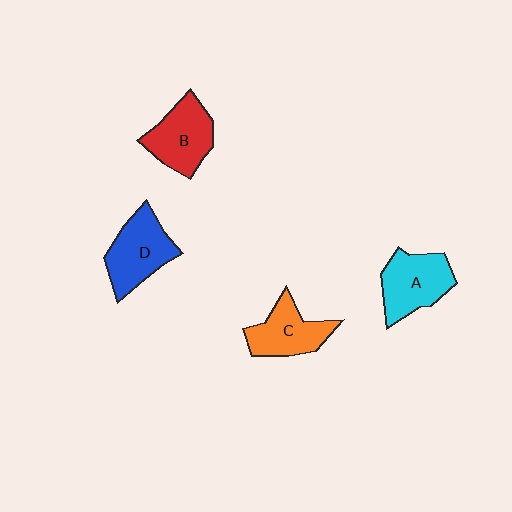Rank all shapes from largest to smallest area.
From largest to smallest: D (blue), A (cyan), B (red), C (orange).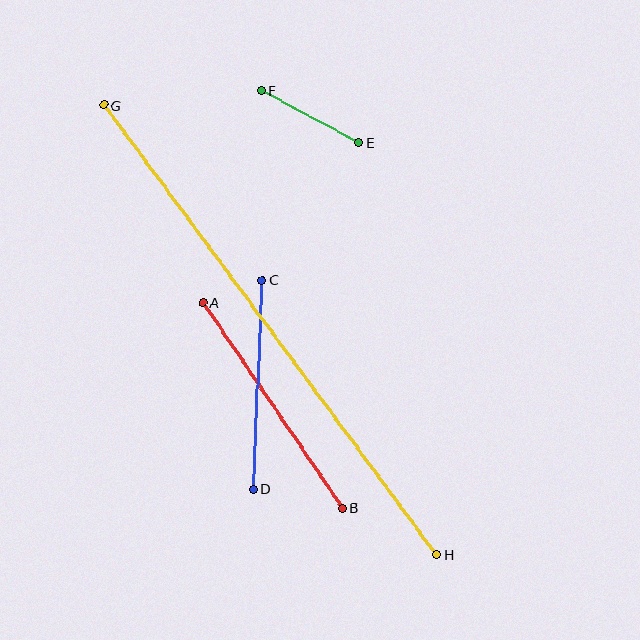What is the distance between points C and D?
The distance is approximately 209 pixels.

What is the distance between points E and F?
The distance is approximately 111 pixels.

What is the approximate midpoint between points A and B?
The midpoint is at approximately (273, 405) pixels.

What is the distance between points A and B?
The distance is approximately 249 pixels.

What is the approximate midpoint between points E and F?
The midpoint is at approximately (310, 117) pixels.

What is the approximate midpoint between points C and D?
The midpoint is at approximately (258, 385) pixels.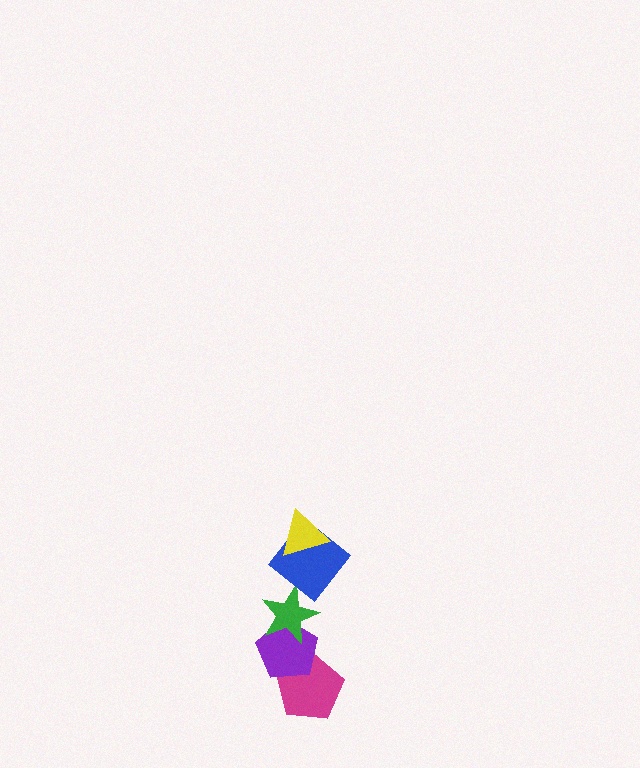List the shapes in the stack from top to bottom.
From top to bottom: the yellow triangle, the blue diamond, the green star, the purple pentagon, the magenta pentagon.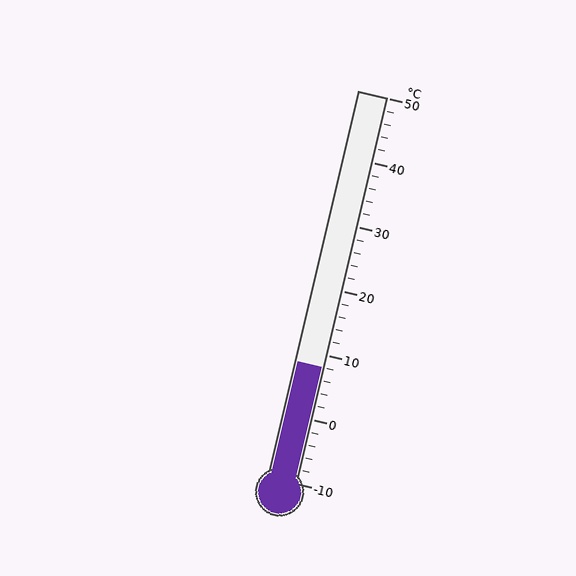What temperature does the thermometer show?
The thermometer shows approximately 8°C.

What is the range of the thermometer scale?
The thermometer scale ranges from -10°C to 50°C.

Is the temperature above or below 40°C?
The temperature is below 40°C.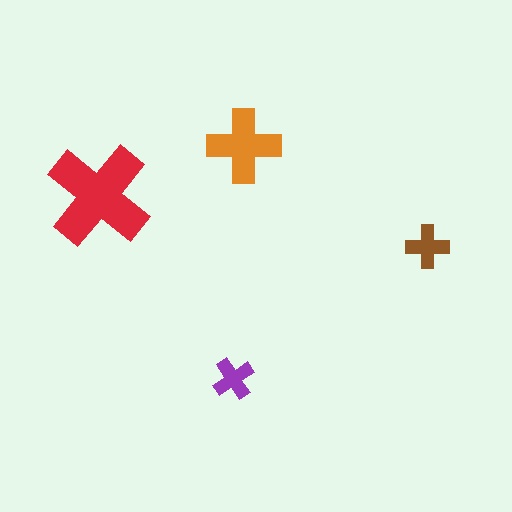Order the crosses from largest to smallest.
the red one, the orange one, the brown one, the purple one.